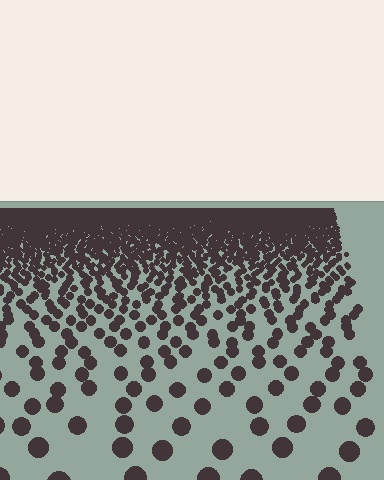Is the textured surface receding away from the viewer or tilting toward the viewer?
The surface is receding away from the viewer. Texture elements get smaller and denser toward the top.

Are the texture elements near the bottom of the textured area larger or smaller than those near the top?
Larger. Near the bottom, elements are closer to the viewer and appear at a bigger on-screen size.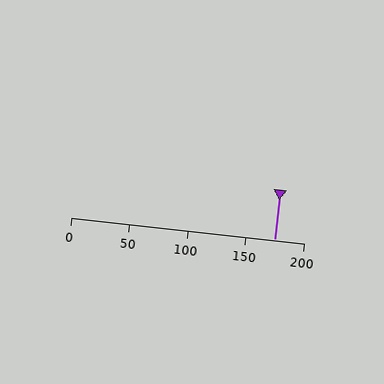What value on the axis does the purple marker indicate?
The marker indicates approximately 175.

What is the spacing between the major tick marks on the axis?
The major ticks are spaced 50 apart.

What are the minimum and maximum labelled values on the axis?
The axis runs from 0 to 200.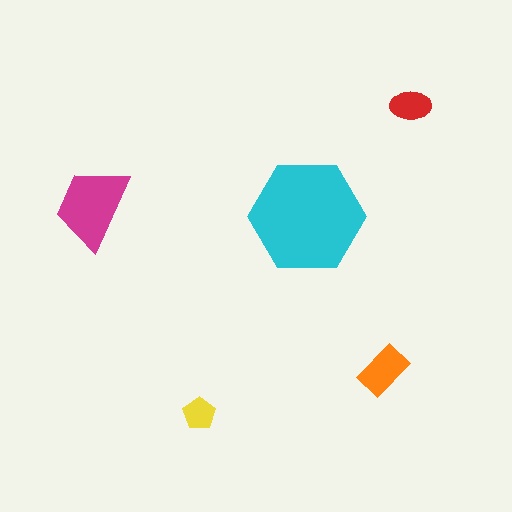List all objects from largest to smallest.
The cyan hexagon, the magenta trapezoid, the orange rectangle, the red ellipse, the yellow pentagon.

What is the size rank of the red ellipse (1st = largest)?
4th.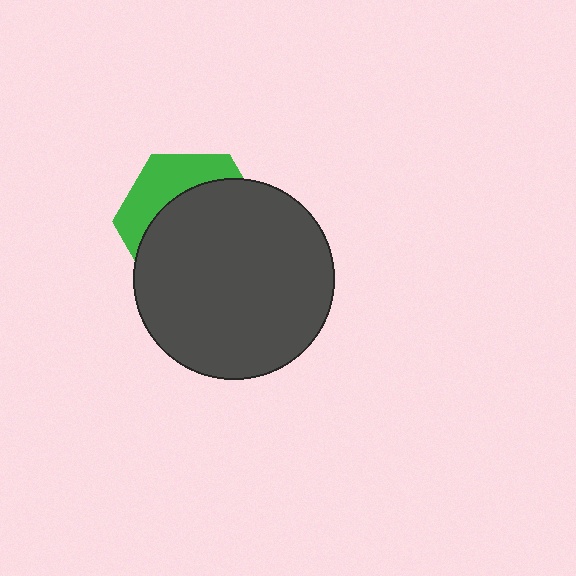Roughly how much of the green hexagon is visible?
A small part of it is visible (roughly 32%).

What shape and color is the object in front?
The object in front is a dark gray circle.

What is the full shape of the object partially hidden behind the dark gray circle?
The partially hidden object is a green hexagon.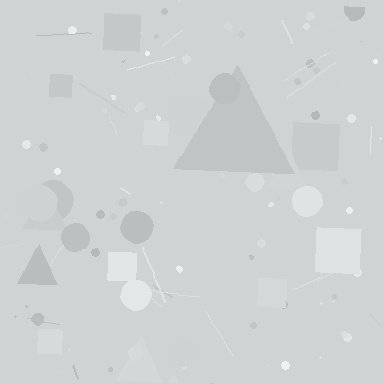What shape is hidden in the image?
A triangle is hidden in the image.